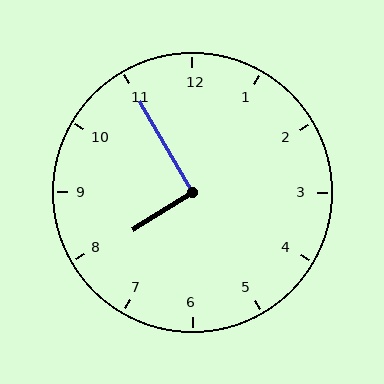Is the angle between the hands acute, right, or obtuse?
It is right.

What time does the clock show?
7:55.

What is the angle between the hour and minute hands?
Approximately 92 degrees.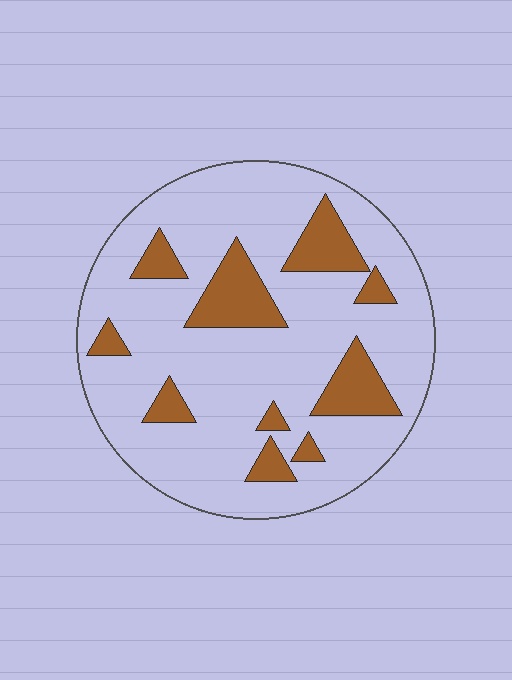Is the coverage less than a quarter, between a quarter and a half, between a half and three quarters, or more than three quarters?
Less than a quarter.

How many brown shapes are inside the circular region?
10.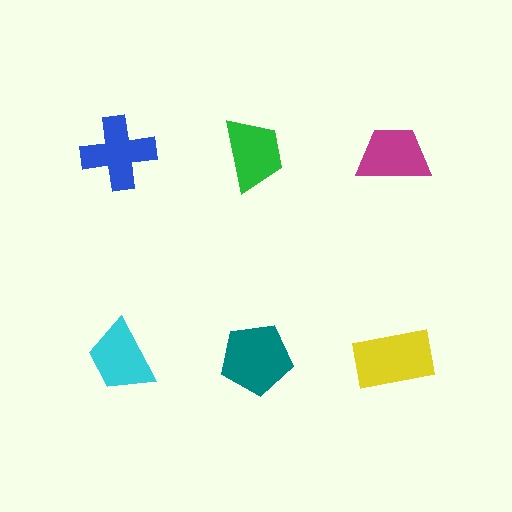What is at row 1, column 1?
A blue cross.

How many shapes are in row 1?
3 shapes.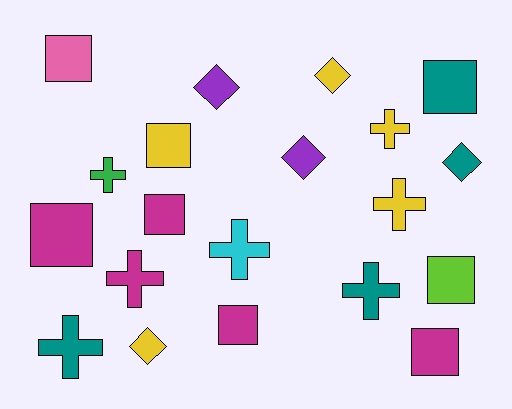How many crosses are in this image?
There are 7 crosses.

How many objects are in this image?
There are 20 objects.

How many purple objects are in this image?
There are 2 purple objects.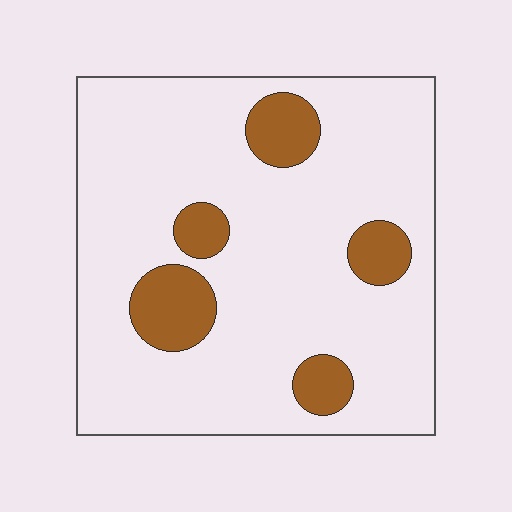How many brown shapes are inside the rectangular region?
5.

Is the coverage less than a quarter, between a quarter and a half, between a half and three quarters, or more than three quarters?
Less than a quarter.